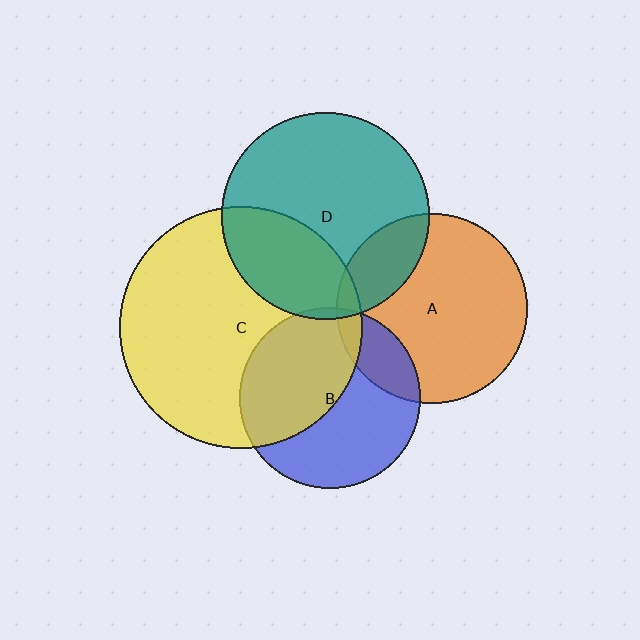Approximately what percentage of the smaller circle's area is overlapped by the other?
Approximately 5%.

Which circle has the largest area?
Circle C (yellow).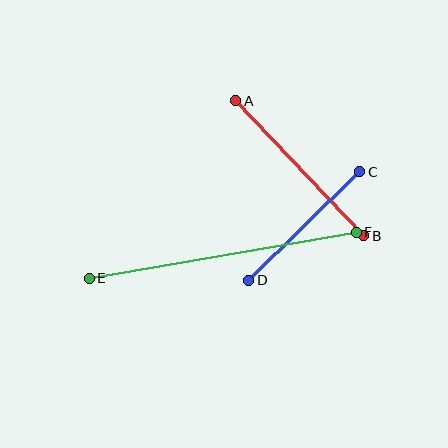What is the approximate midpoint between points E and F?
The midpoint is at approximately (223, 255) pixels.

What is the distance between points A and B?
The distance is approximately 186 pixels.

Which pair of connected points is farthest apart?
Points E and F are farthest apart.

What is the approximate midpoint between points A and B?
The midpoint is at approximately (300, 168) pixels.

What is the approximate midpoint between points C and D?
The midpoint is at approximately (304, 226) pixels.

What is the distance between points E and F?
The distance is approximately 271 pixels.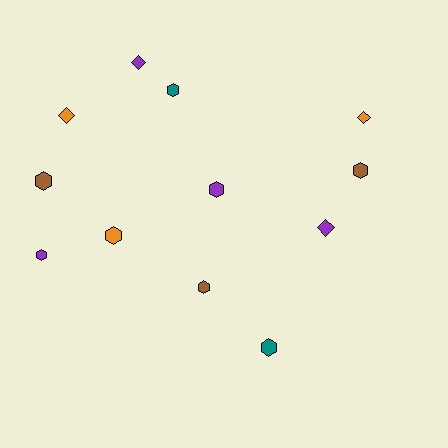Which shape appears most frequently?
Hexagon, with 8 objects.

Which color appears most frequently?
Purple, with 4 objects.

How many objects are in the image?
There are 12 objects.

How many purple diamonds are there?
There are 2 purple diamonds.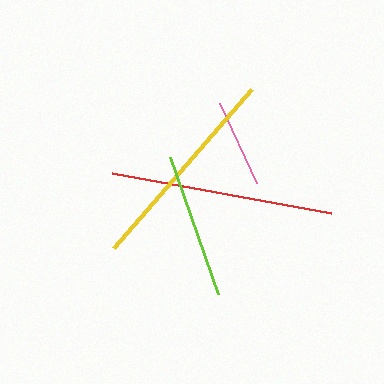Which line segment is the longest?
The red line is the longest at approximately 222 pixels.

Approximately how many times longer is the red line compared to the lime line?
The red line is approximately 1.5 times the length of the lime line.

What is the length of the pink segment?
The pink segment is approximately 88 pixels long.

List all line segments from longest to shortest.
From longest to shortest: red, yellow, lime, pink.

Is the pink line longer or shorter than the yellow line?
The yellow line is longer than the pink line.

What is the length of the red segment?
The red segment is approximately 222 pixels long.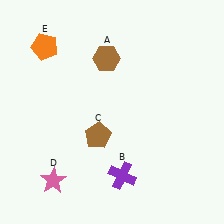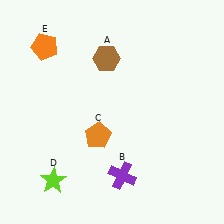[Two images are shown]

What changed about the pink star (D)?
In Image 1, D is pink. In Image 2, it changed to lime.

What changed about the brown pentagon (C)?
In Image 1, C is brown. In Image 2, it changed to orange.